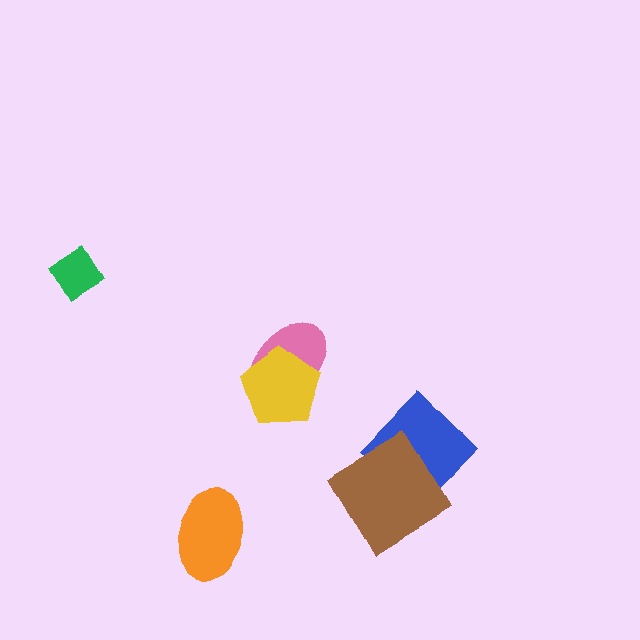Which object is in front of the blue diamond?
The brown diamond is in front of the blue diamond.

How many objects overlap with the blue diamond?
1 object overlaps with the blue diamond.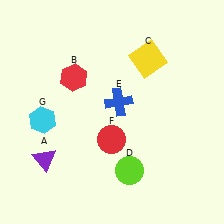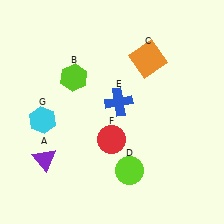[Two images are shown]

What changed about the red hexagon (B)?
In Image 1, B is red. In Image 2, it changed to lime.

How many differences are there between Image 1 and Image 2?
There are 2 differences between the two images.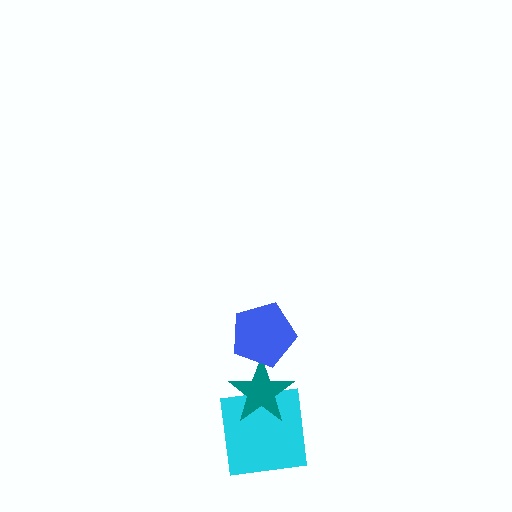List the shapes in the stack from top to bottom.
From top to bottom: the blue pentagon, the teal star, the cyan square.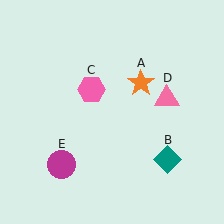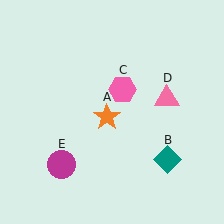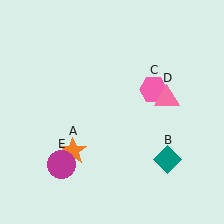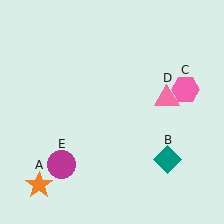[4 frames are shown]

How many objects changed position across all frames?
2 objects changed position: orange star (object A), pink hexagon (object C).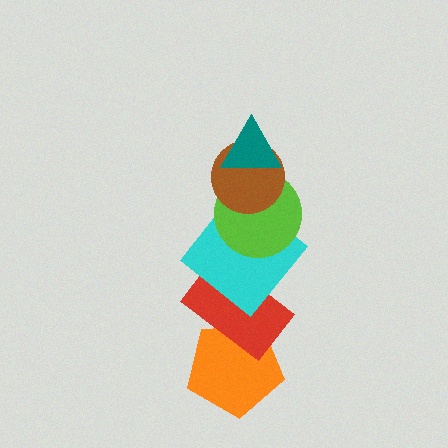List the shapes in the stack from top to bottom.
From top to bottom: the teal triangle, the brown circle, the lime circle, the cyan diamond, the red rectangle, the orange pentagon.